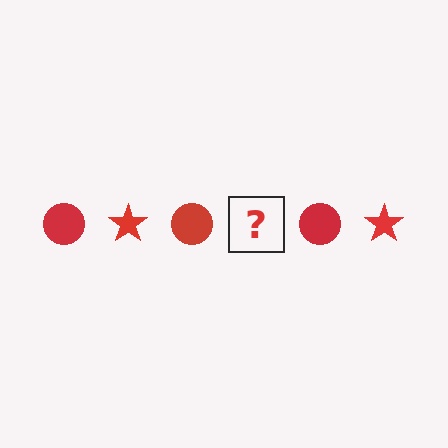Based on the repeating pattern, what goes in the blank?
The blank should be a red star.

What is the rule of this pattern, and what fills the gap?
The rule is that the pattern cycles through circle, star shapes in red. The gap should be filled with a red star.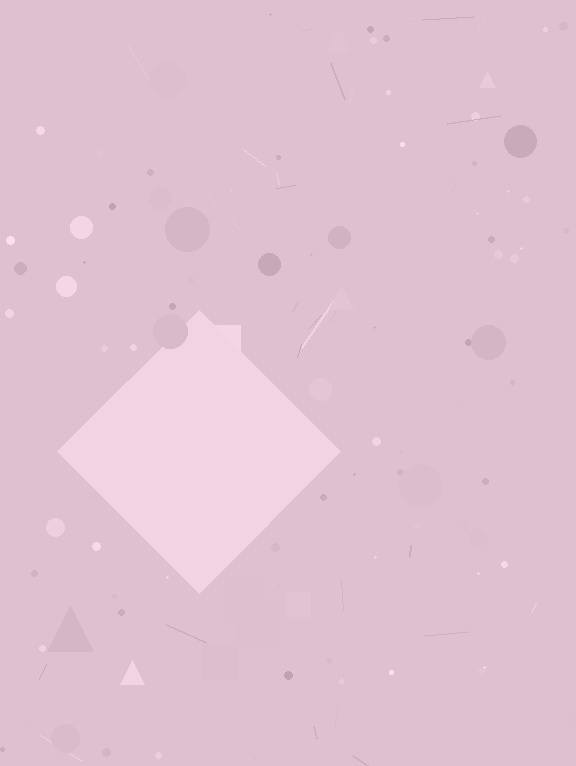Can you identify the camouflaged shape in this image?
The camouflaged shape is a diamond.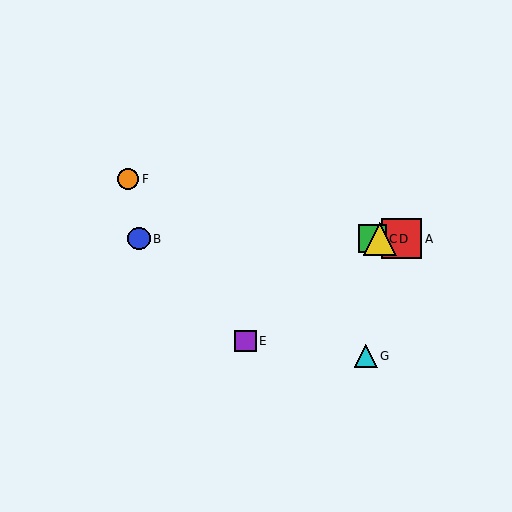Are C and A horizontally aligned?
Yes, both are at y≈239.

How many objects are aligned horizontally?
4 objects (A, B, C, D) are aligned horizontally.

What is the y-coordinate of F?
Object F is at y≈179.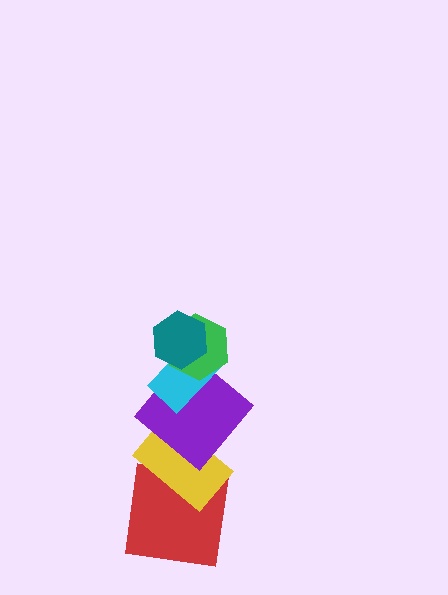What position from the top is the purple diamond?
The purple diamond is 4th from the top.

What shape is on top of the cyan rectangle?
The green hexagon is on top of the cyan rectangle.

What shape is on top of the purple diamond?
The cyan rectangle is on top of the purple diamond.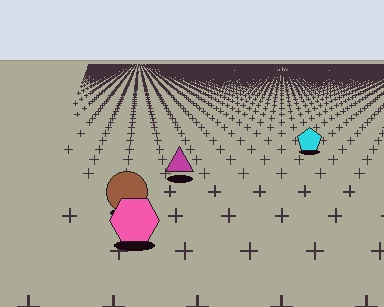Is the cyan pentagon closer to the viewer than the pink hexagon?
No. The pink hexagon is closer — you can tell from the texture gradient: the ground texture is coarser near it.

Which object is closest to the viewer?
The pink hexagon is closest. The texture marks near it are larger and more spread out.